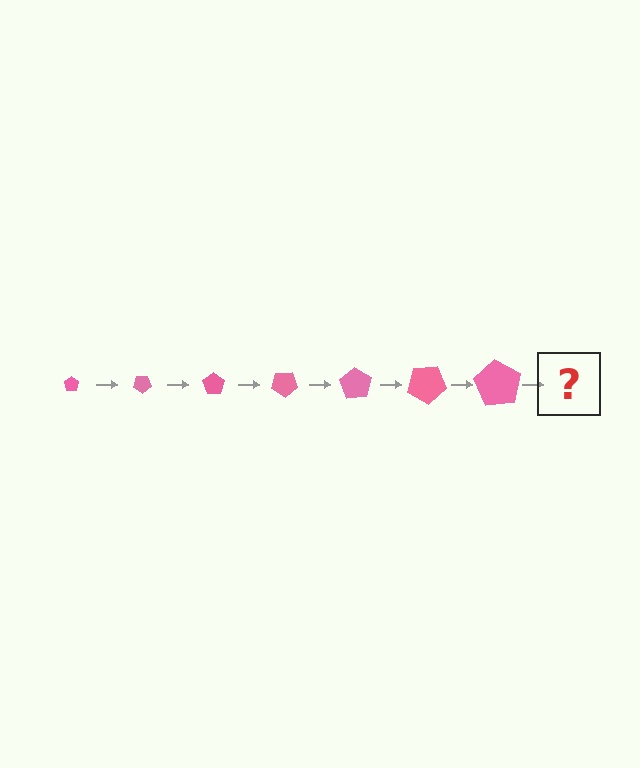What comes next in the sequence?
The next element should be a pentagon, larger than the previous one and rotated 245 degrees from the start.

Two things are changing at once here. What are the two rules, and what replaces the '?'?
The two rules are that the pentagon grows larger each step and it rotates 35 degrees each step. The '?' should be a pentagon, larger than the previous one and rotated 245 degrees from the start.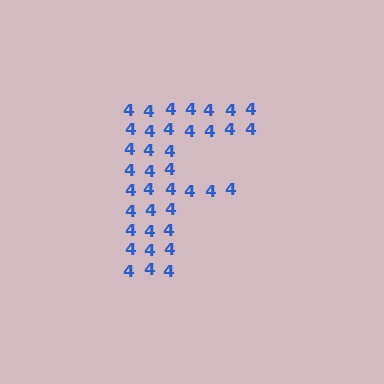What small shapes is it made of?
It is made of small digit 4's.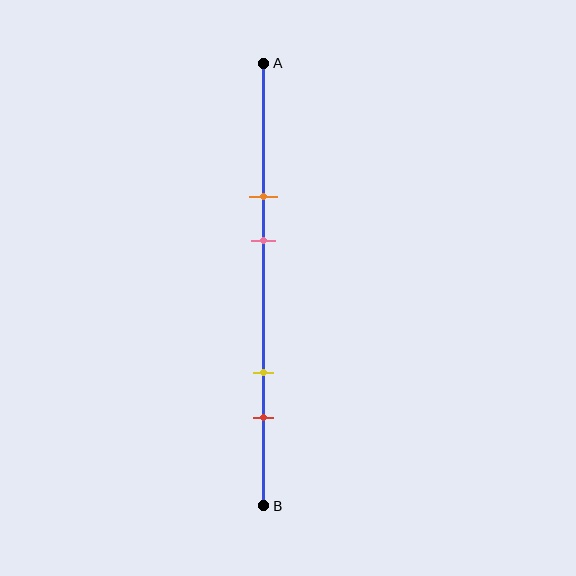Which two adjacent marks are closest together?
The orange and pink marks are the closest adjacent pair.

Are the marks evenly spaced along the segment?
No, the marks are not evenly spaced.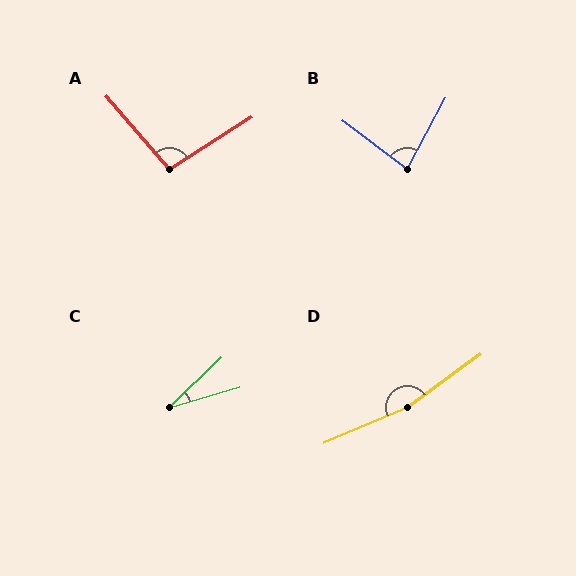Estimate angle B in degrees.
Approximately 81 degrees.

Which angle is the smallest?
C, at approximately 28 degrees.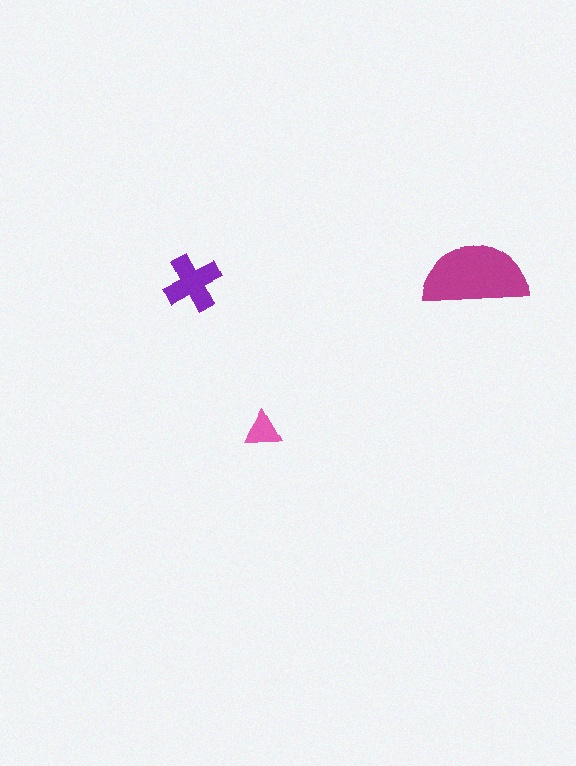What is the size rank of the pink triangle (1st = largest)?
3rd.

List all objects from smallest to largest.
The pink triangle, the purple cross, the magenta semicircle.